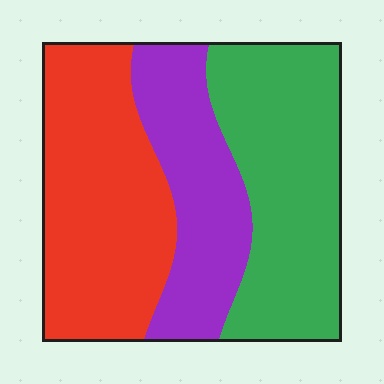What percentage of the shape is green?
Green covers 37% of the shape.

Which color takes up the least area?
Purple, at roughly 25%.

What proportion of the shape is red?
Red takes up between a quarter and a half of the shape.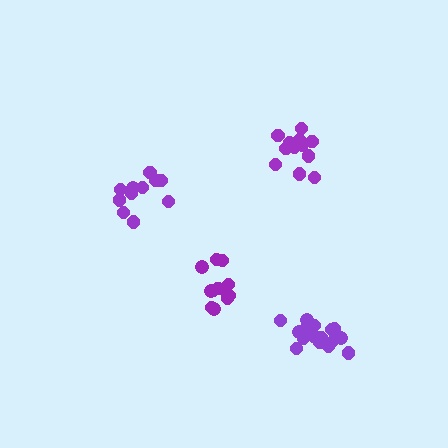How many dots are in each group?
Group 1: 12 dots, Group 2: 17 dots, Group 3: 11 dots, Group 4: 12 dots (52 total).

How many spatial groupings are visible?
There are 4 spatial groupings.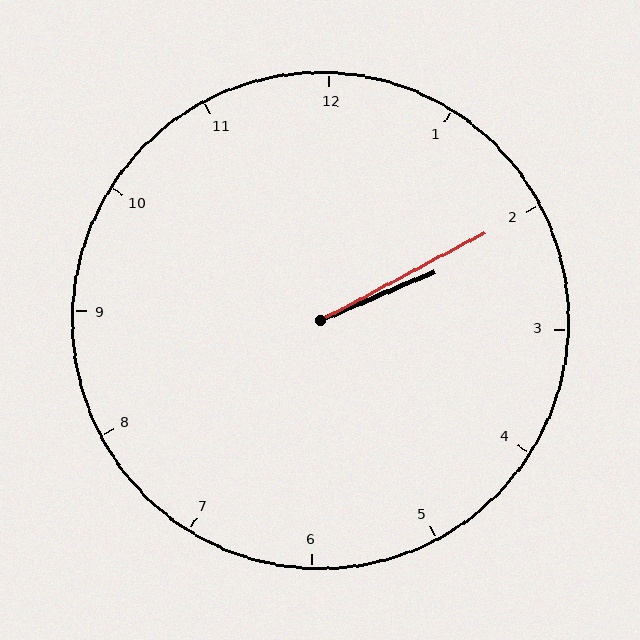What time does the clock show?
2:10.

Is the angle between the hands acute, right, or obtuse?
It is acute.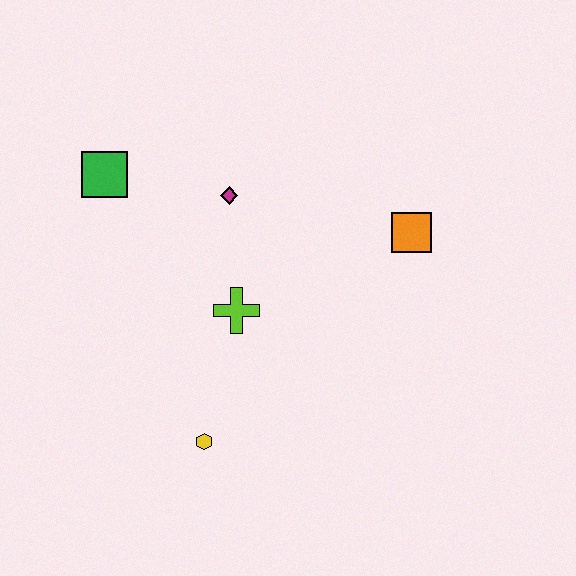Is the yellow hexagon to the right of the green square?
Yes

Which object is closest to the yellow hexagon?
The lime cross is closest to the yellow hexagon.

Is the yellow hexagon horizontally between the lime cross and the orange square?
No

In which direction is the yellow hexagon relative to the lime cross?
The yellow hexagon is below the lime cross.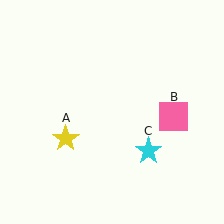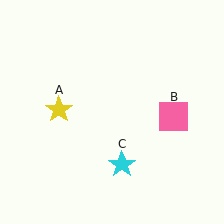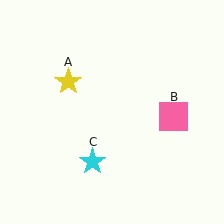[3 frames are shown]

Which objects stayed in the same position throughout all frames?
Pink square (object B) remained stationary.